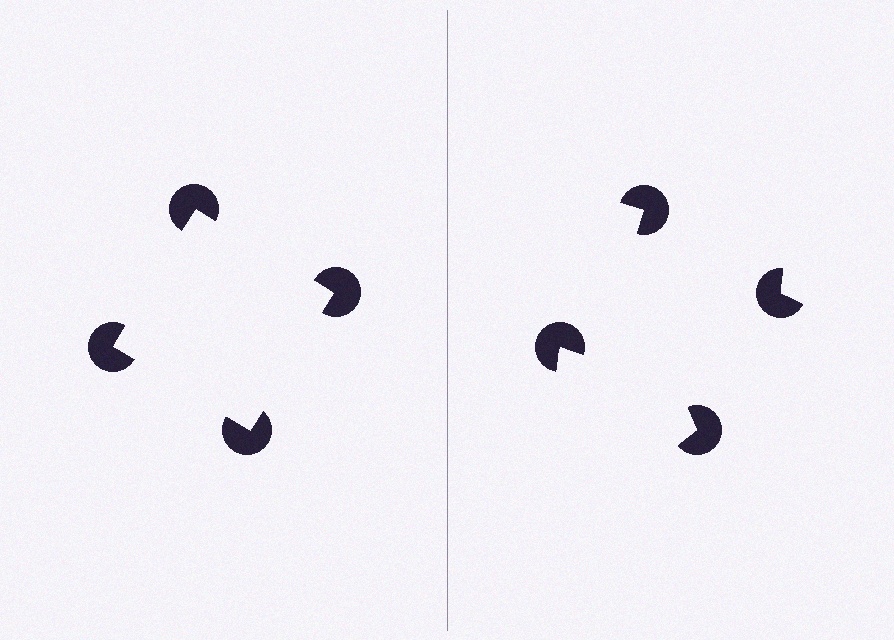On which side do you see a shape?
An illusory square appears on the left side. On the right side the wedge cuts are rotated, so no coherent shape forms.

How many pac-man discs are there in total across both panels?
8 — 4 on each side.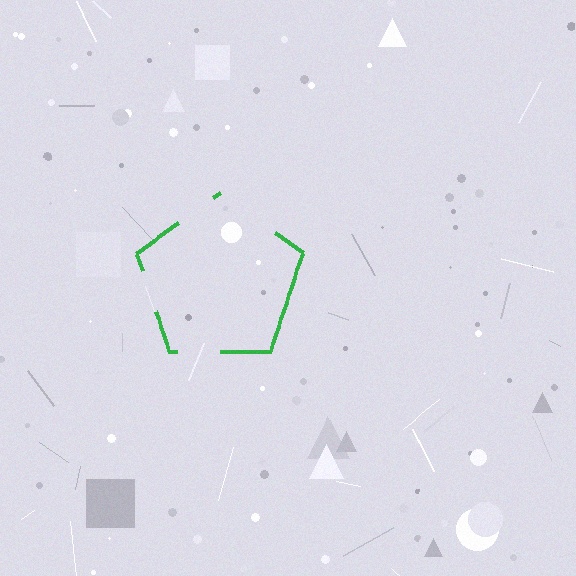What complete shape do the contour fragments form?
The contour fragments form a pentagon.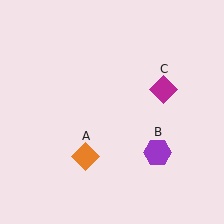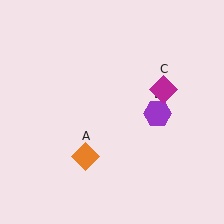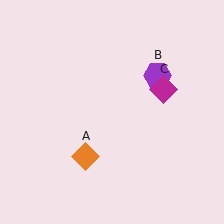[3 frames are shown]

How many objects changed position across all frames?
1 object changed position: purple hexagon (object B).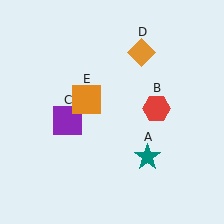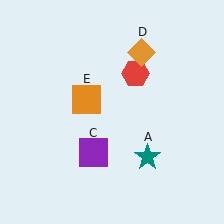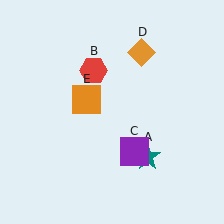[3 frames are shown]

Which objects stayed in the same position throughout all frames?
Teal star (object A) and orange diamond (object D) and orange square (object E) remained stationary.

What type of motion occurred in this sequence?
The red hexagon (object B), purple square (object C) rotated counterclockwise around the center of the scene.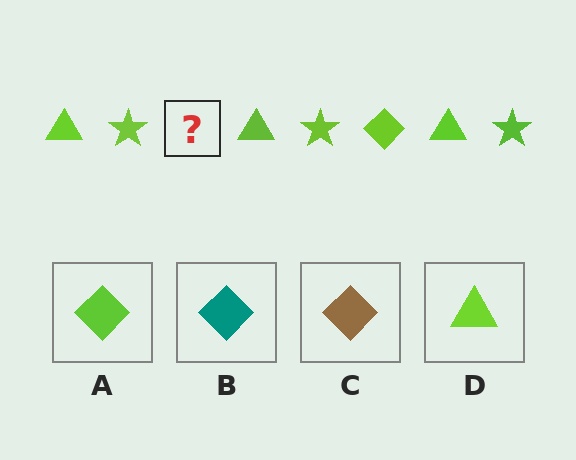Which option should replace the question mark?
Option A.